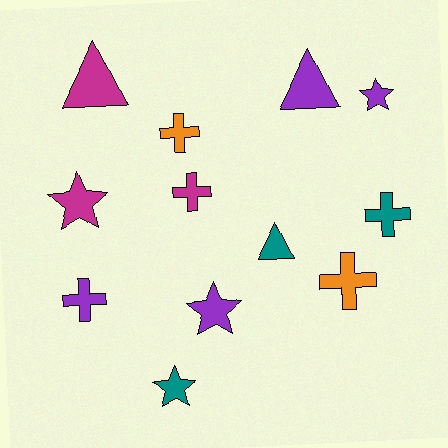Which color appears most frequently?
Purple, with 4 objects.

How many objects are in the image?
There are 12 objects.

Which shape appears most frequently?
Cross, with 5 objects.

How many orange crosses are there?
There are 2 orange crosses.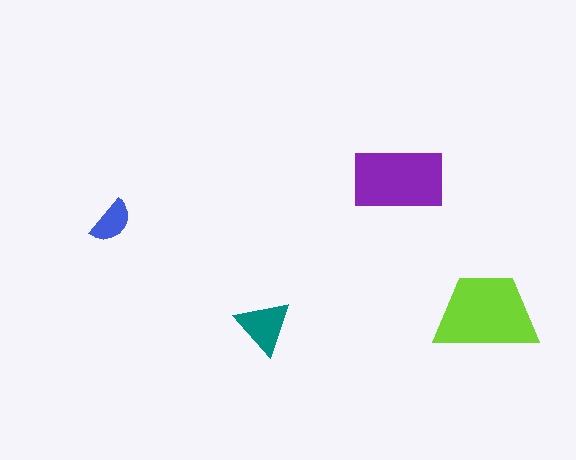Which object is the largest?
The lime trapezoid.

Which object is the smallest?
The blue semicircle.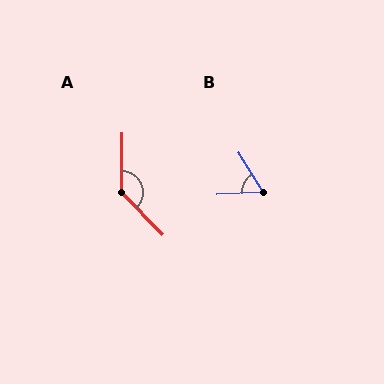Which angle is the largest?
A, at approximately 135 degrees.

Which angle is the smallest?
B, at approximately 61 degrees.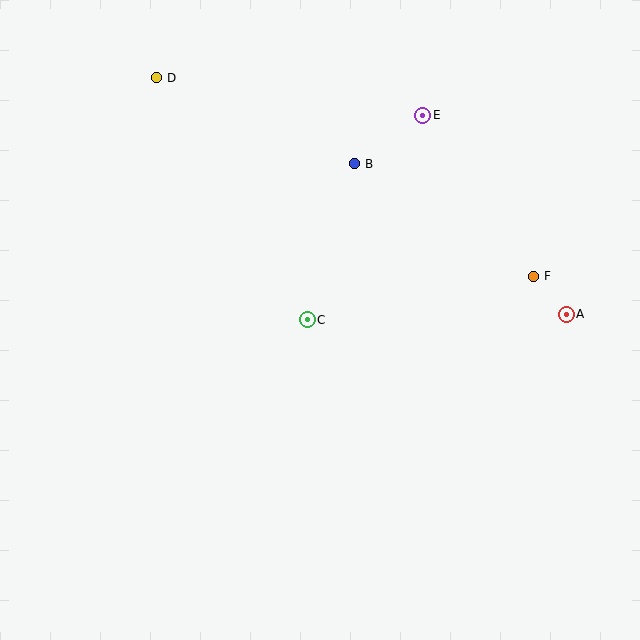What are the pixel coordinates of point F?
Point F is at (534, 276).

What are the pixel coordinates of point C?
Point C is at (307, 320).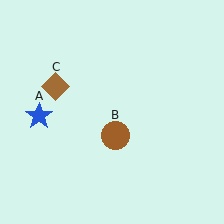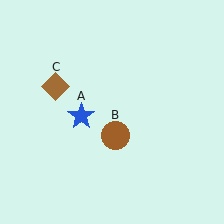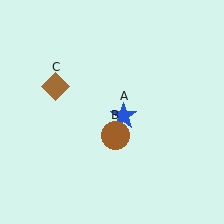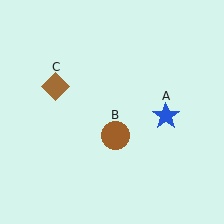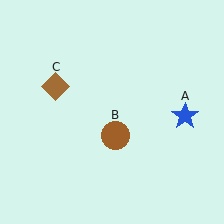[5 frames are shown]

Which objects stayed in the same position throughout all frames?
Brown circle (object B) and brown diamond (object C) remained stationary.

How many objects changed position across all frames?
1 object changed position: blue star (object A).